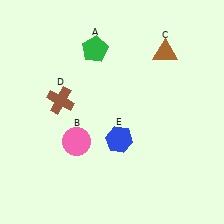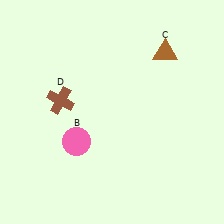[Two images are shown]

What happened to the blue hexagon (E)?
The blue hexagon (E) was removed in Image 2. It was in the bottom-right area of Image 1.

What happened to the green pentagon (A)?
The green pentagon (A) was removed in Image 2. It was in the top-left area of Image 1.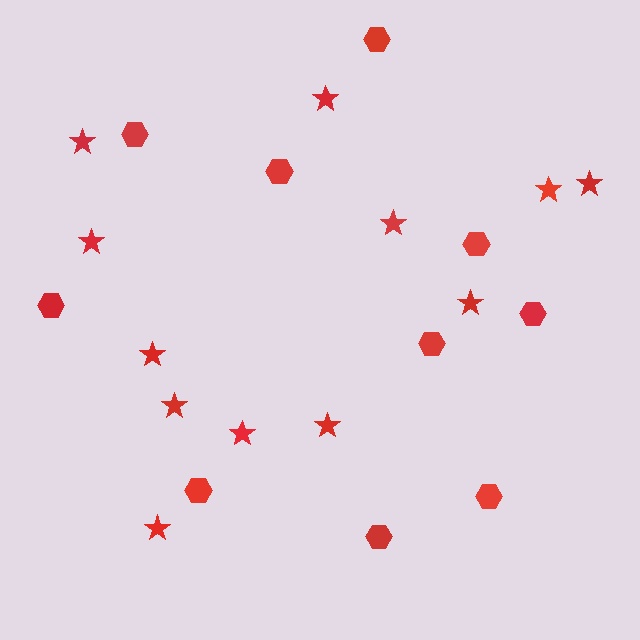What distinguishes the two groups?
There are 2 groups: one group of stars (12) and one group of hexagons (10).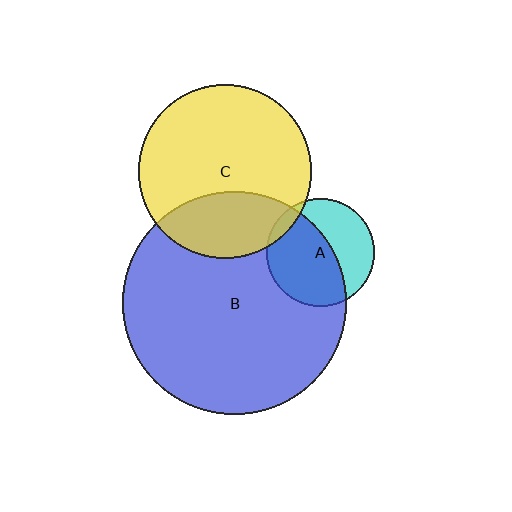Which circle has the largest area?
Circle B (blue).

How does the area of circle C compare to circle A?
Approximately 2.6 times.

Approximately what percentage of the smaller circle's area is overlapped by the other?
Approximately 30%.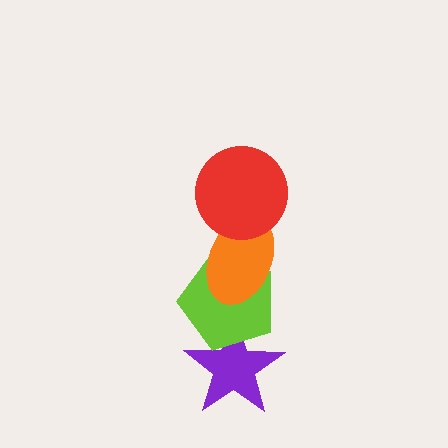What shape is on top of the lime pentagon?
The orange ellipse is on top of the lime pentagon.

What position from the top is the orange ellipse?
The orange ellipse is 2nd from the top.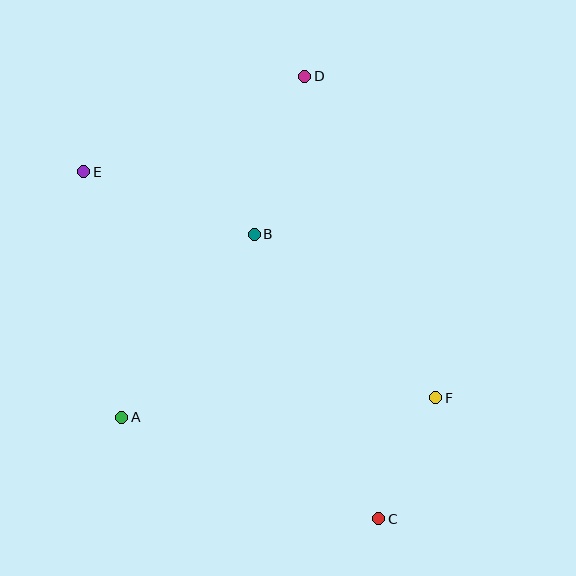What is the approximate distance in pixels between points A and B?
The distance between A and B is approximately 226 pixels.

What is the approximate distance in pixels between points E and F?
The distance between E and F is approximately 418 pixels.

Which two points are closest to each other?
Points C and F are closest to each other.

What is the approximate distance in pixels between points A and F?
The distance between A and F is approximately 314 pixels.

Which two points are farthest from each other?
Points C and E are farthest from each other.